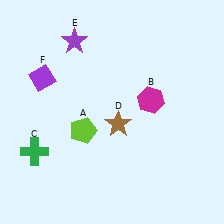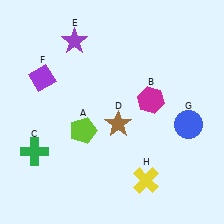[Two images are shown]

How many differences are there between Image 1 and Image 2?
There are 2 differences between the two images.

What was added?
A blue circle (G), a yellow cross (H) were added in Image 2.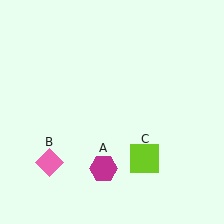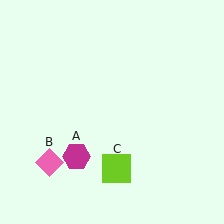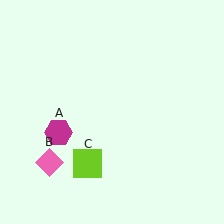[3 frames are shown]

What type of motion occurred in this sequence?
The magenta hexagon (object A), lime square (object C) rotated clockwise around the center of the scene.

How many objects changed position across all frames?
2 objects changed position: magenta hexagon (object A), lime square (object C).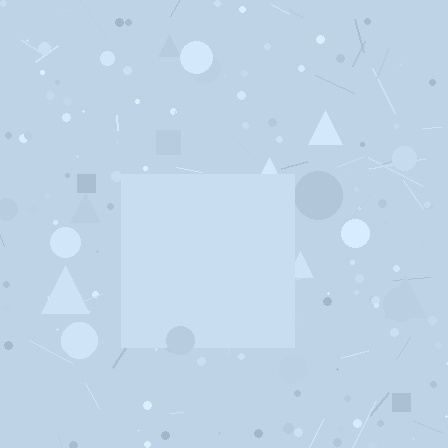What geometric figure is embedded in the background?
A square is embedded in the background.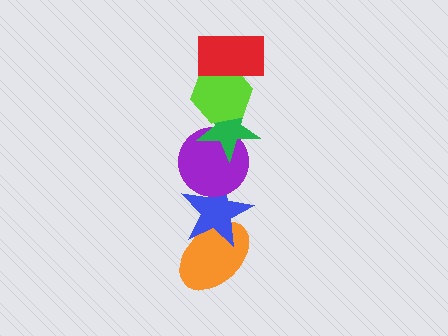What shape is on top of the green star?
The lime hexagon is on top of the green star.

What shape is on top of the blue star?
The purple circle is on top of the blue star.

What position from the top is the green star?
The green star is 3rd from the top.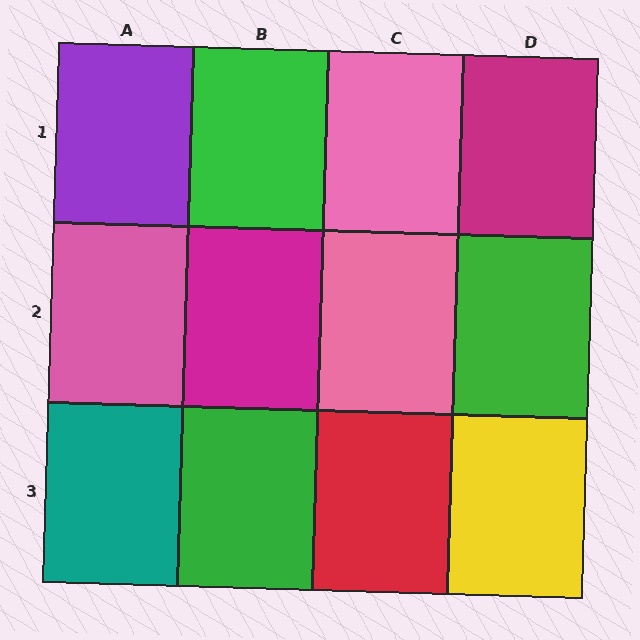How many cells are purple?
1 cell is purple.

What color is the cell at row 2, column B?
Magenta.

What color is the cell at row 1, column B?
Green.